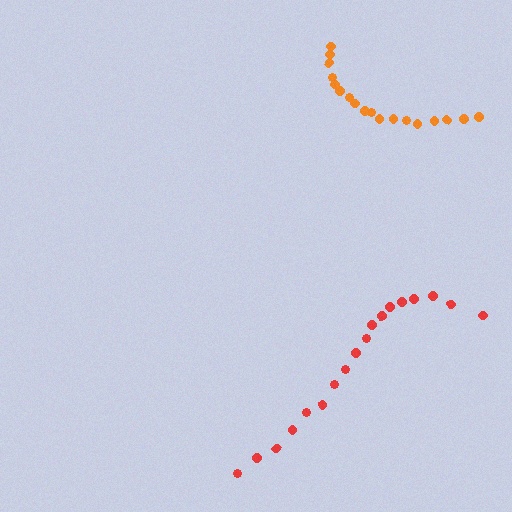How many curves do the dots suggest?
There are 2 distinct paths.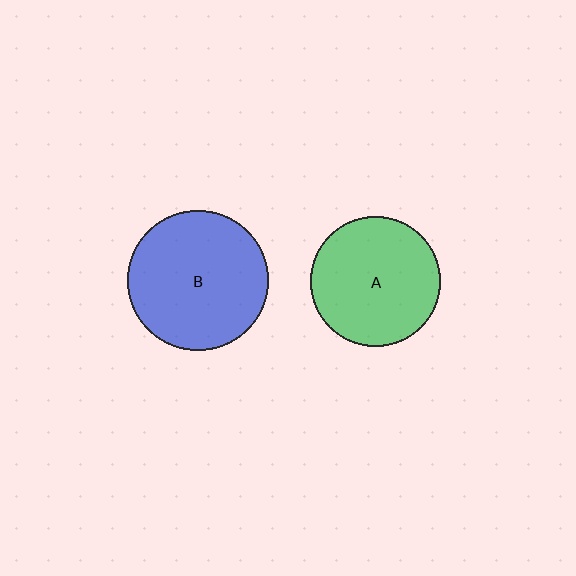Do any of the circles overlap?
No, none of the circles overlap.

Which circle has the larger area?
Circle B (blue).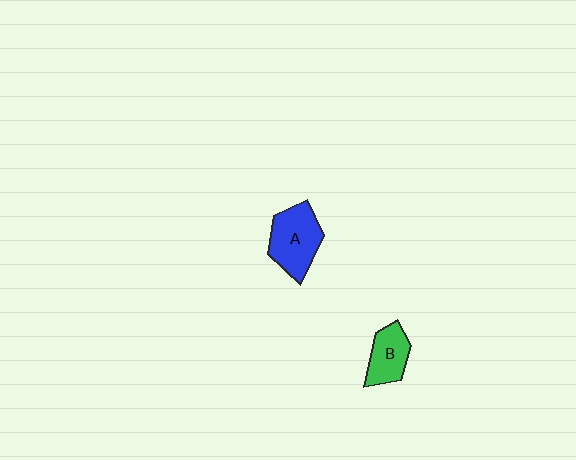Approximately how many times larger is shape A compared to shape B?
Approximately 1.4 times.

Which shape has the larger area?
Shape A (blue).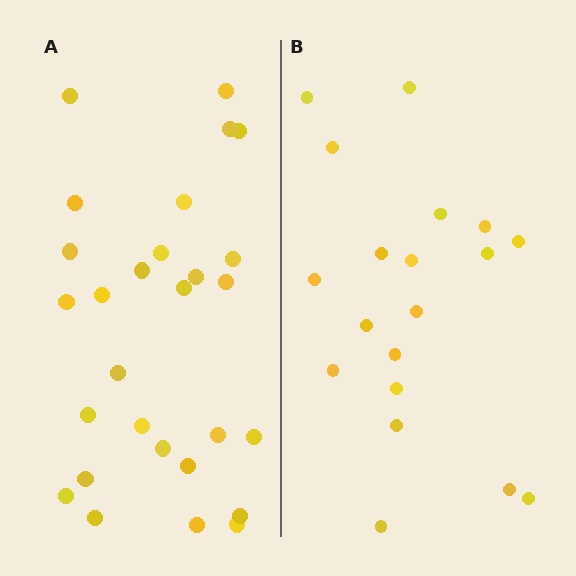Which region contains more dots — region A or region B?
Region A (the left region) has more dots.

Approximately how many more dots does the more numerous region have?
Region A has roughly 8 or so more dots than region B.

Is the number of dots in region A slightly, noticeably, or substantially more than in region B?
Region A has substantially more. The ratio is roughly 1.5 to 1.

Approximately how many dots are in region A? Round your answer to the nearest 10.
About 30 dots. (The exact count is 28, which rounds to 30.)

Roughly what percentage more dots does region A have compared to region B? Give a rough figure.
About 45% more.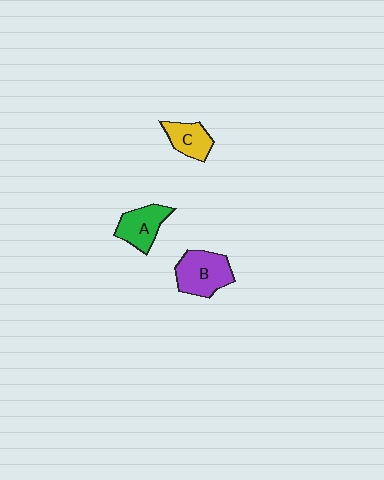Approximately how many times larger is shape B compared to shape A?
Approximately 1.3 times.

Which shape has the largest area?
Shape B (purple).